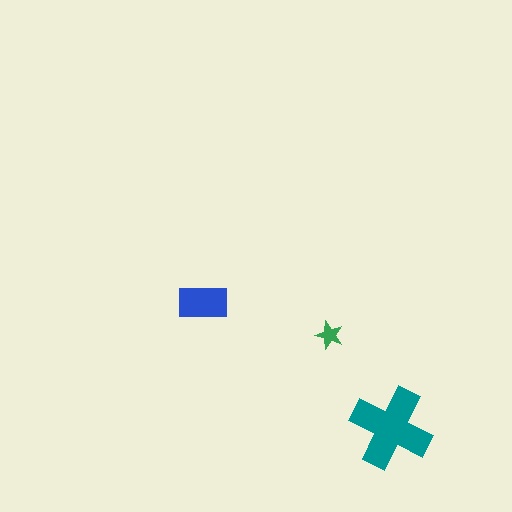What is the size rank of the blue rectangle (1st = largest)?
2nd.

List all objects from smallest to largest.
The green star, the blue rectangle, the teal cross.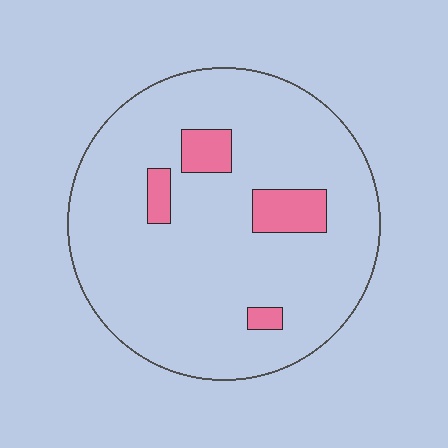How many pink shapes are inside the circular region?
4.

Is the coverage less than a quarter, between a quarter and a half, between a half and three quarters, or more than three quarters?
Less than a quarter.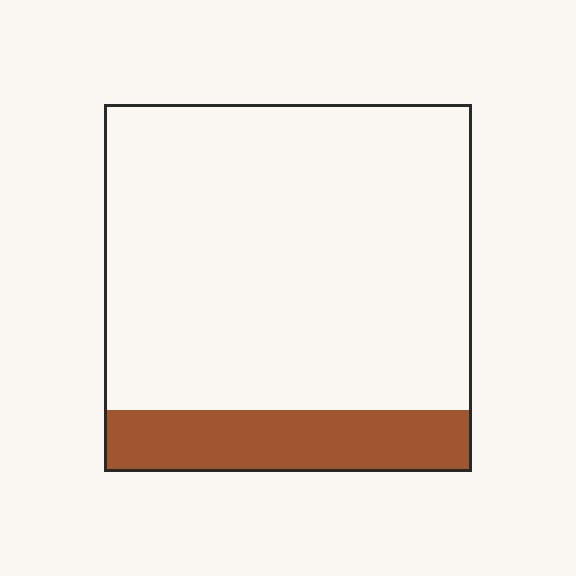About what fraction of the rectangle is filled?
About one sixth (1/6).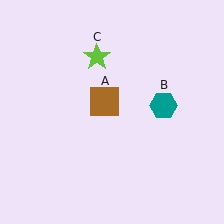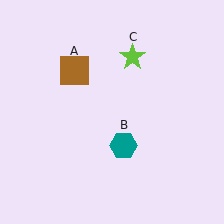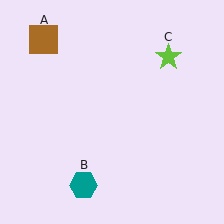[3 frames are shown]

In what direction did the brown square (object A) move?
The brown square (object A) moved up and to the left.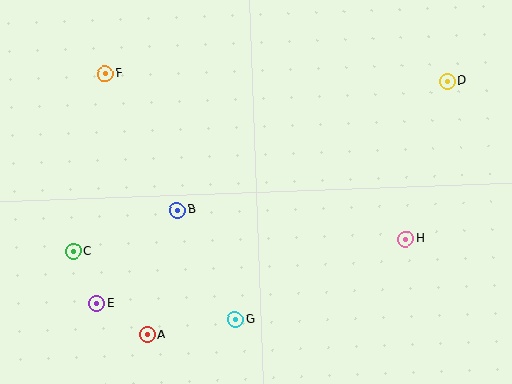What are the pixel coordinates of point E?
Point E is at (97, 304).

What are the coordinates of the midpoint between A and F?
The midpoint between A and F is at (126, 204).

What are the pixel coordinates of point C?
Point C is at (73, 252).